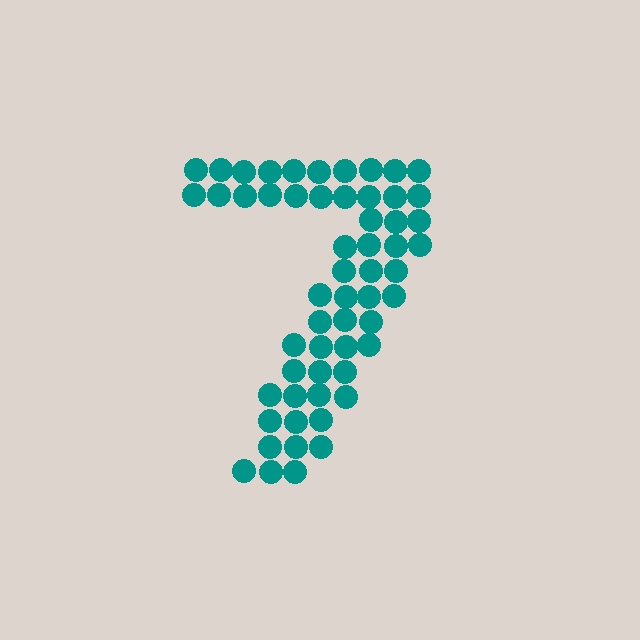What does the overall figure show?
The overall figure shows the digit 7.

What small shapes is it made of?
It is made of small circles.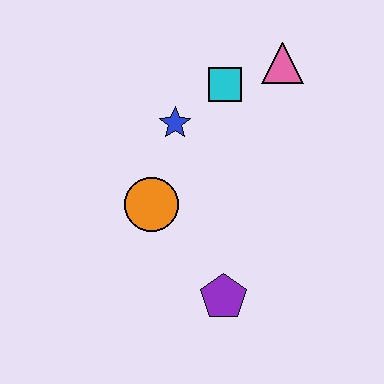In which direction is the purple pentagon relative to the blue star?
The purple pentagon is below the blue star.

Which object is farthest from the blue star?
The purple pentagon is farthest from the blue star.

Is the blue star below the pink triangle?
Yes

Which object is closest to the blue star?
The cyan square is closest to the blue star.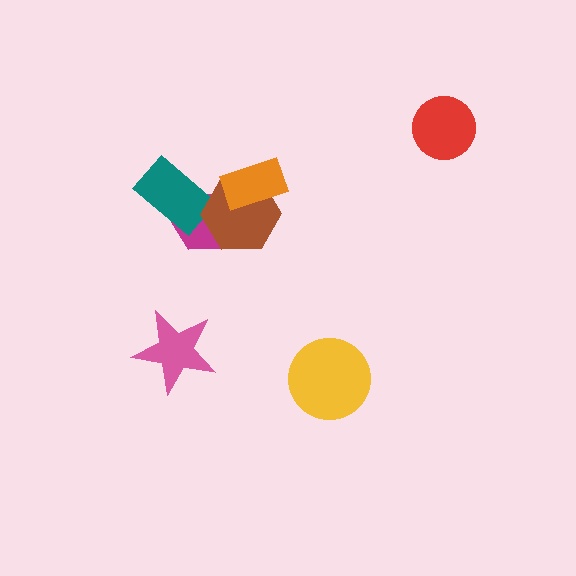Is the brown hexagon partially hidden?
Yes, it is partially covered by another shape.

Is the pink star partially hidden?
No, no other shape covers it.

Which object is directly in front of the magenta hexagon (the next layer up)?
The teal rectangle is directly in front of the magenta hexagon.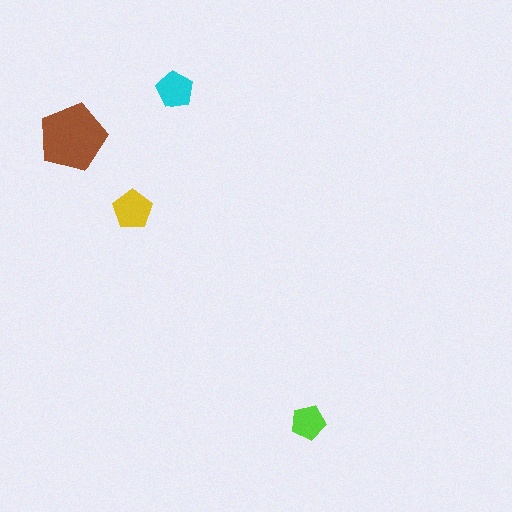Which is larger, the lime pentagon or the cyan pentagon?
The cyan one.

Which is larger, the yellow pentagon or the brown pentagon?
The brown one.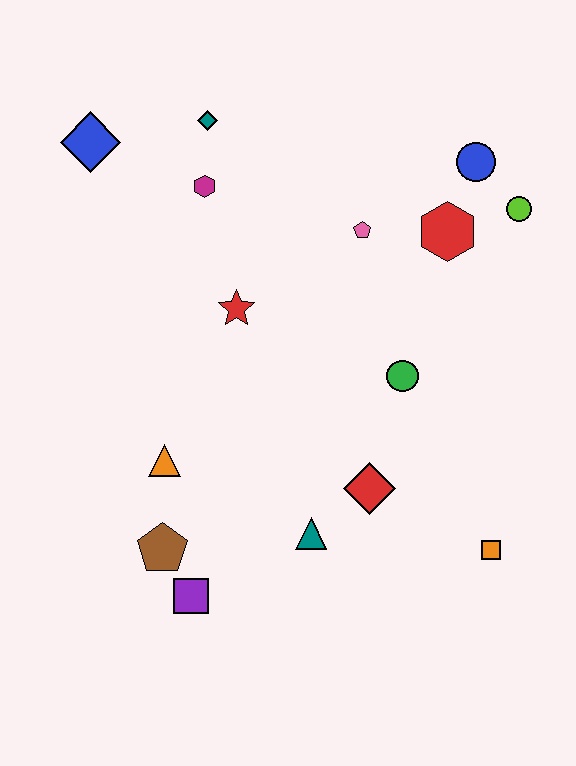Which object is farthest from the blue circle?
The purple square is farthest from the blue circle.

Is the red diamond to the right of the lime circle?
No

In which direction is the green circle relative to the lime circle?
The green circle is below the lime circle.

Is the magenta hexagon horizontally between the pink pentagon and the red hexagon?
No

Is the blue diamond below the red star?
No